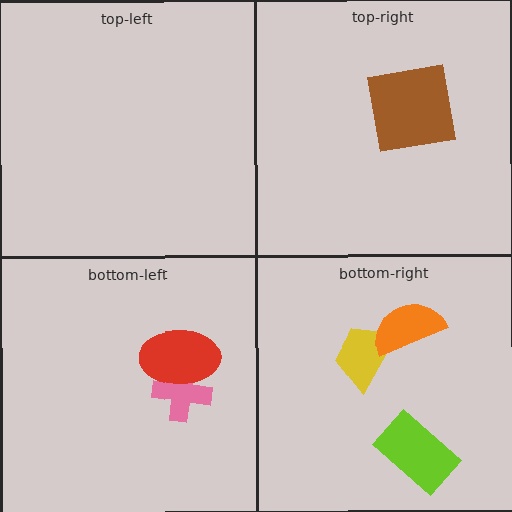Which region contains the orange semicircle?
The bottom-right region.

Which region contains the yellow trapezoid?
The bottom-right region.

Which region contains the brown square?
The top-right region.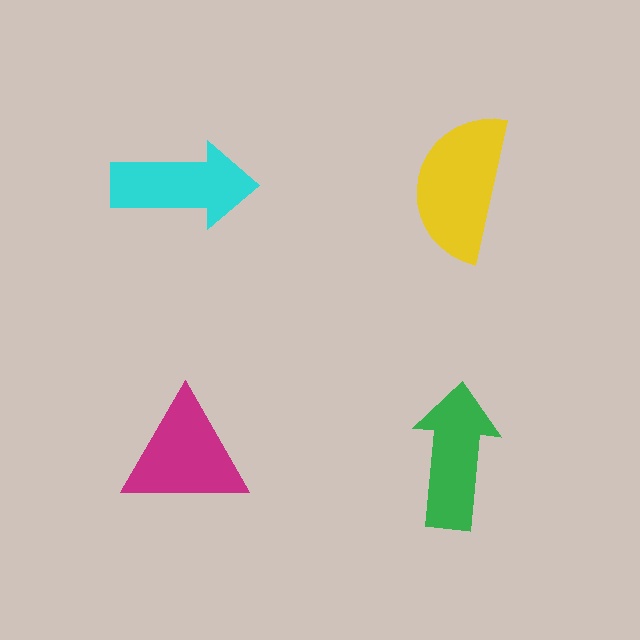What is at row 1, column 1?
A cyan arrow.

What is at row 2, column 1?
A magenta triangle.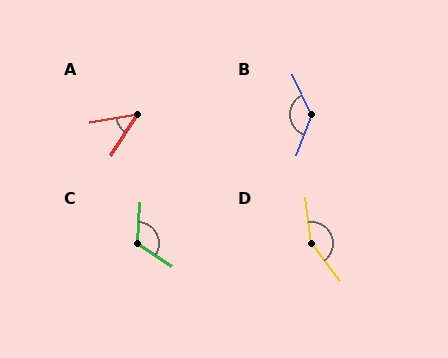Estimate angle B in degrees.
Approximately 134 degrees.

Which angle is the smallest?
A, at approximately 47 degrees.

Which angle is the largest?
D, at approximately 149 degrees.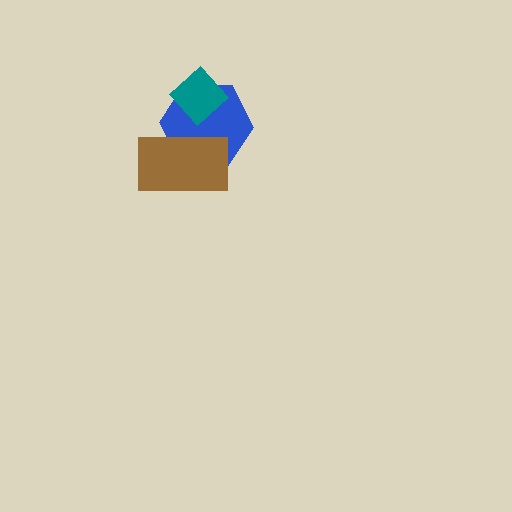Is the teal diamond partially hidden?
No, no other shape covers it.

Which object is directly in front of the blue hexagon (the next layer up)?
The teal diamond is directly in front of the blue hexagon.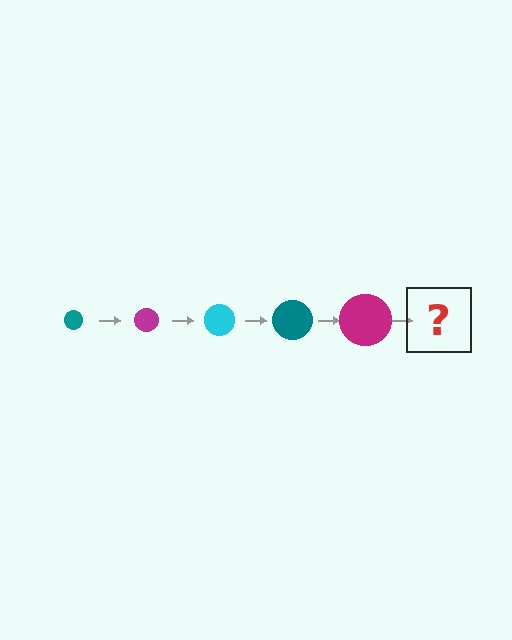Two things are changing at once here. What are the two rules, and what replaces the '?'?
The two rules are that the circle grows larger each step and the color cycles through teal, magenta, and cyan. The '?' should be a cyan circle, larger than the previous one.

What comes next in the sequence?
The next element should be a cyan circle, larger than the previous one.